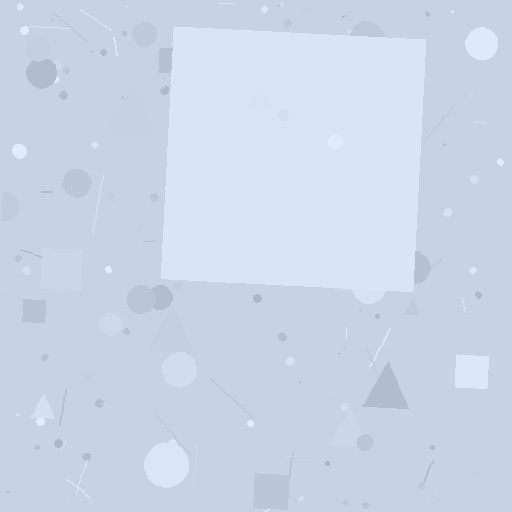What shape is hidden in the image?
A square is hidden in the image.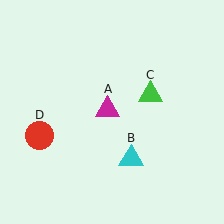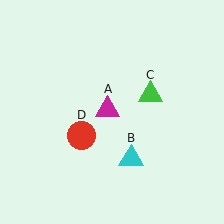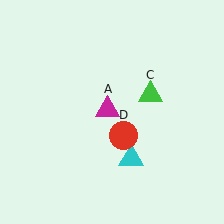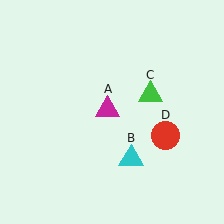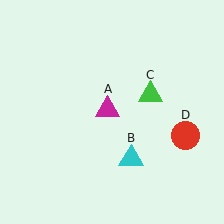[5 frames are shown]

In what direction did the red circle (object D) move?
The red circle (object D) moved right.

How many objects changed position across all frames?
1 object changed position: red circle (object D).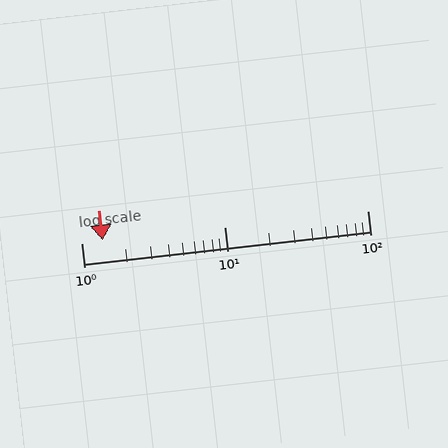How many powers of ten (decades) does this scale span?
The scale spans 2 decades, from 1 to 100.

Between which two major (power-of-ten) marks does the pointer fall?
The pointer is between 1 and 10.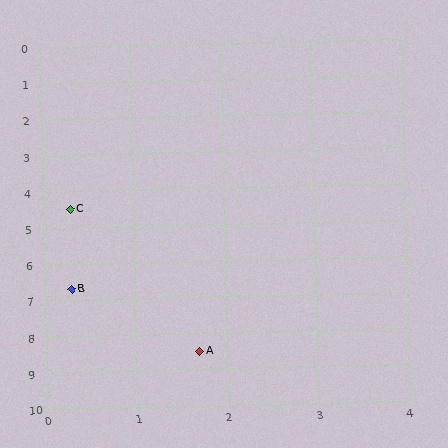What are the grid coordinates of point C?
Point C is at approximately (0.3, 4.5).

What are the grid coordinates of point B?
Point B is at approximately (0.3, 6.7).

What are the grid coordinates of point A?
Point A is at approximately (1.7, 8.5).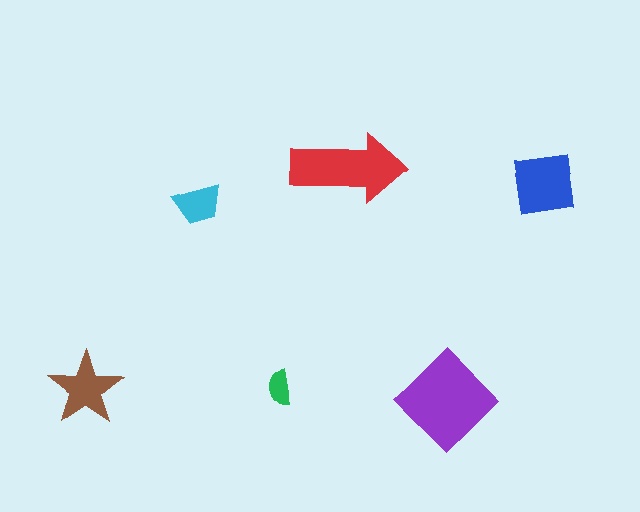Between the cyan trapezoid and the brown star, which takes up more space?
The brown star.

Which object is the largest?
The purple diamond.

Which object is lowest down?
The purple diamond is bottommost.